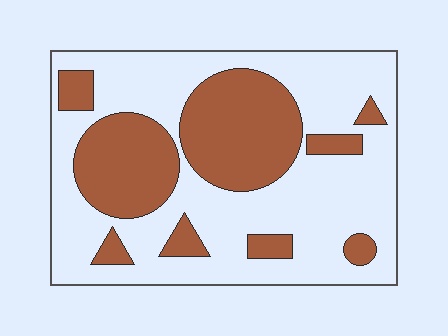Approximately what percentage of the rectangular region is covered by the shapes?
Approximately 35%.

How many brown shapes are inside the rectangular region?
9.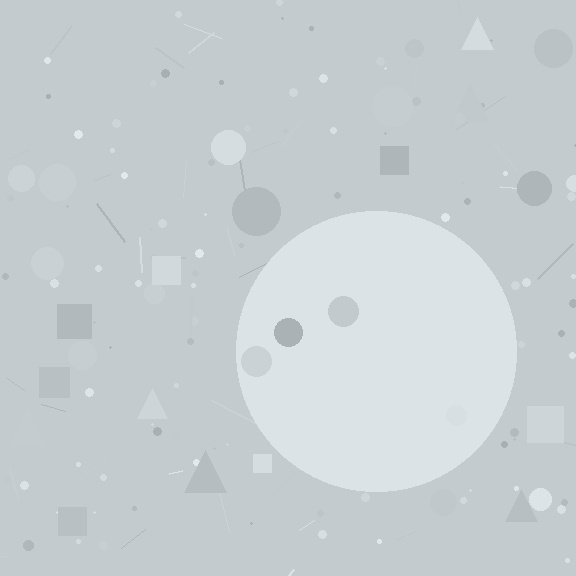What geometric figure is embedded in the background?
A circle is embedded in the background.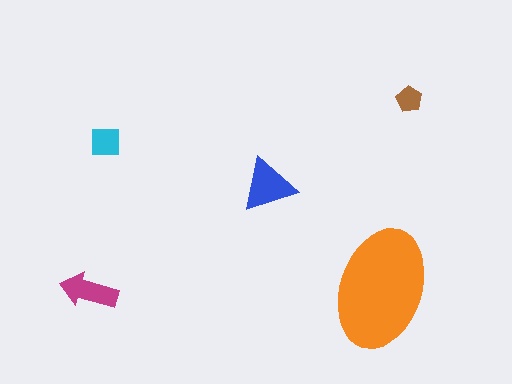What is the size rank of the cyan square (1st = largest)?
4th.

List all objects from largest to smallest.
The orange ellipse, the blue triangle, the magenta arrow, the cyan square, the brown pentagon.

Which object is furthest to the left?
The magenta arrow is leftmost.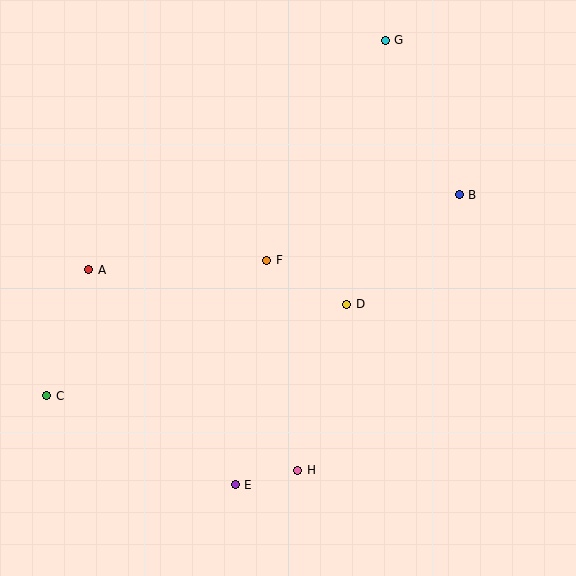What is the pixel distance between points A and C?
The distance between A and C is 133 pixels.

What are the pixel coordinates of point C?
Point C is at (47, 396).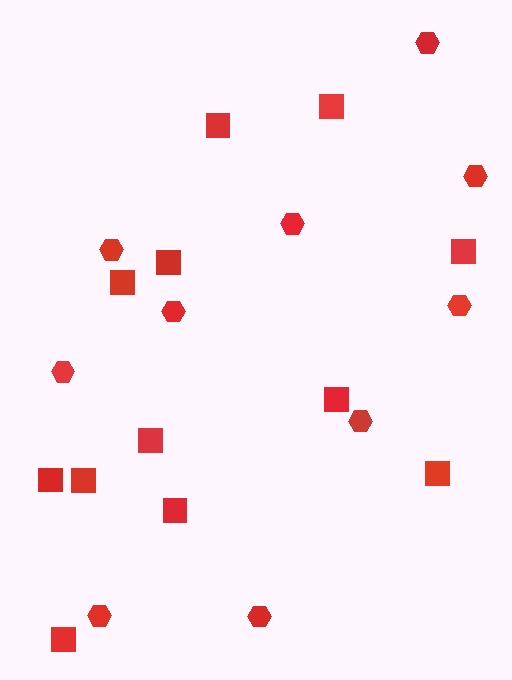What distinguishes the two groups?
There are 2 groups: one group of squares (12) and one group of hexagons (10).